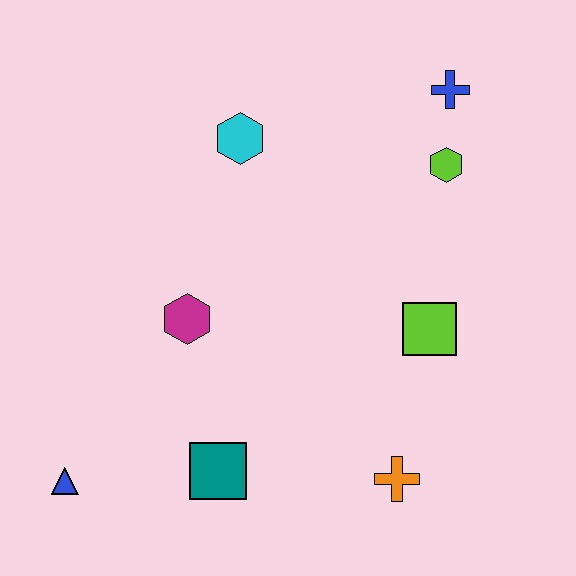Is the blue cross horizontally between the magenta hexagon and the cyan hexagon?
No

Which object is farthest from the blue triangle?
The blue cross is farthest from the blue triangle.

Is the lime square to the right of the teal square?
Yes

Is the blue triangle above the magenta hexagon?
No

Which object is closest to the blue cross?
The lime hexagon is closest to the blue cross.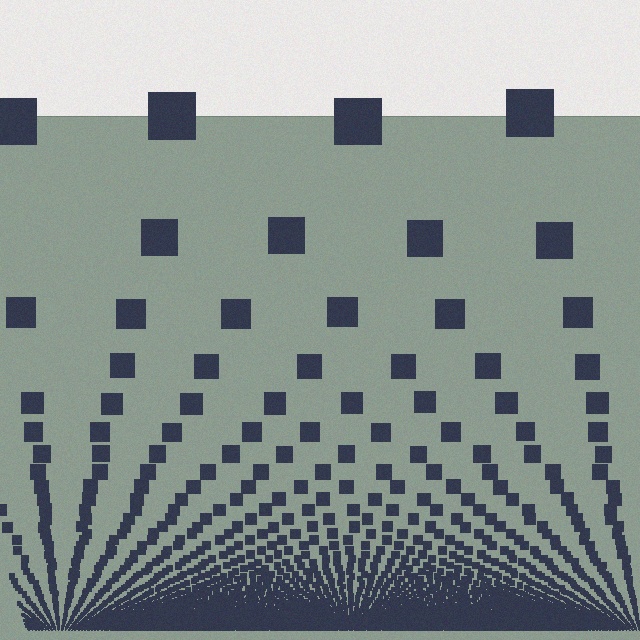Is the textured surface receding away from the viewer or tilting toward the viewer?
The surface appears to tilt toward the viewer. Texture elements get larger and sparser toward the top.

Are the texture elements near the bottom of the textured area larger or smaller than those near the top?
Smaller. The gradient is inverted — elements near the bottom are smaller and denser.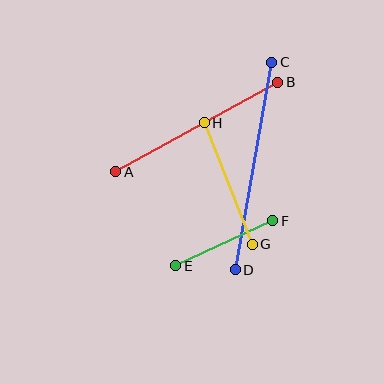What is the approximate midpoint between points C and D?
The midpoint is at approximately (253, 166) pixels.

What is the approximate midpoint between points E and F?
The midpoint is at approximately (224, 243) pixels.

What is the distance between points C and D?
The distance is approximately 211 pixels.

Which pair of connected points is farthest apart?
Points C and D are farthest apart.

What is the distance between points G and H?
The distance is approximately 131 pixels.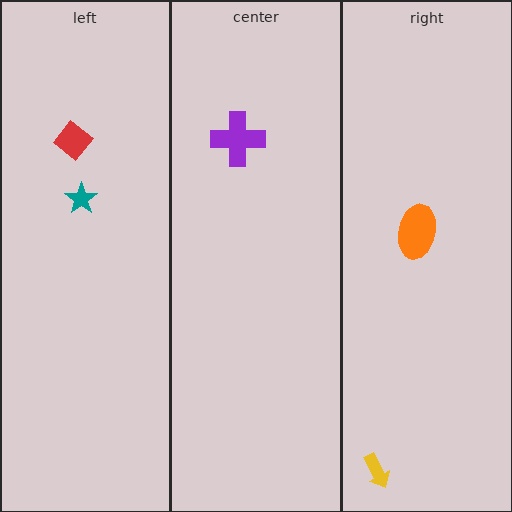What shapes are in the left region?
The red diamond, the teal star.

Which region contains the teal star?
The left region.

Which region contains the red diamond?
The left region.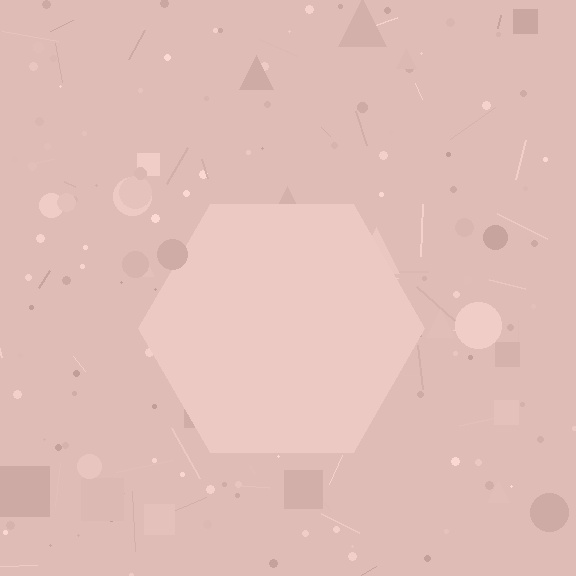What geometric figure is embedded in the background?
A hexagon is embedded in the background.